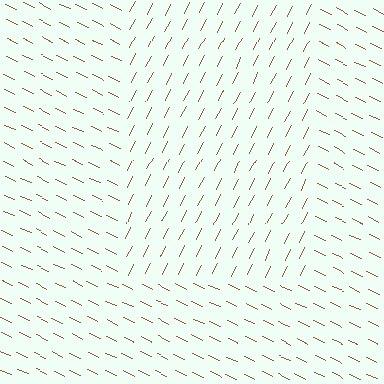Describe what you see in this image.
The image is filled with small brown line segments. A rectangle region in the image has lines oriented differently from the surrounding lines, creating a visible texture boundary.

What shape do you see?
I see a rectangle.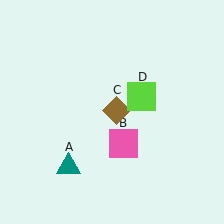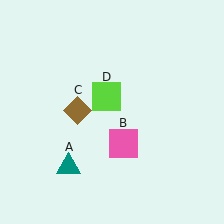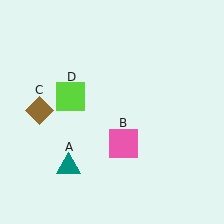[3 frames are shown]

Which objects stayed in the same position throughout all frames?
Teal triangle (object A) and pink square (object B) remained stationary.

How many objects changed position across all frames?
2 objects changed position: brown diamond (object C), lime square (object D).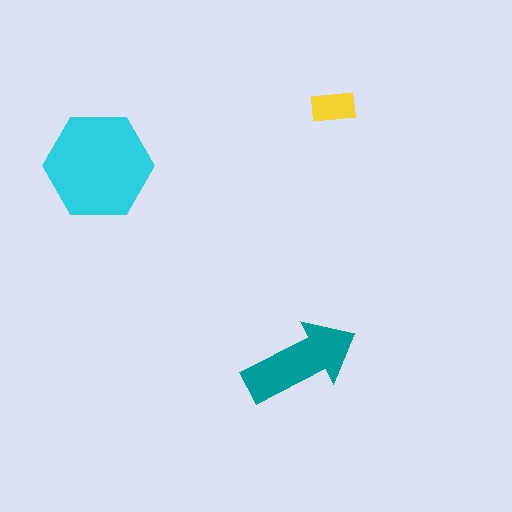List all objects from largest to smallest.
The cyan hexagon, the teal arrow, the yellow rectangle.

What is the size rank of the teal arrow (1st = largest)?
2nd.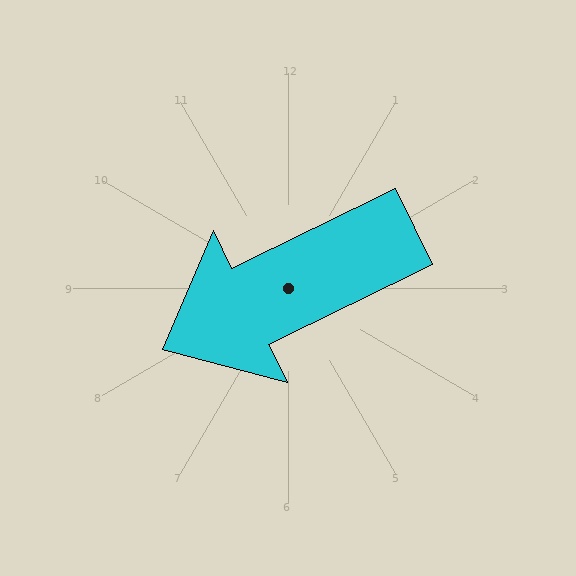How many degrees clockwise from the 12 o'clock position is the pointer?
Approximately 244 degrees.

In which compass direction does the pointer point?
Southwest.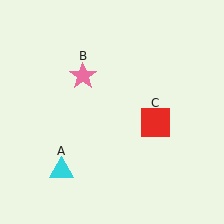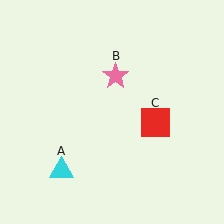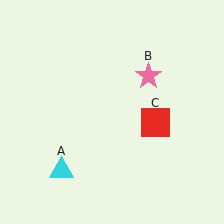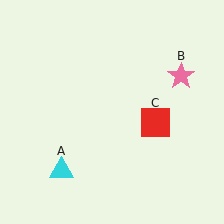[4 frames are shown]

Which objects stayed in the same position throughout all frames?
Cyan triangle (object A) and red square (object C) remained stationary.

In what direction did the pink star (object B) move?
The pink star (object B) moved right.